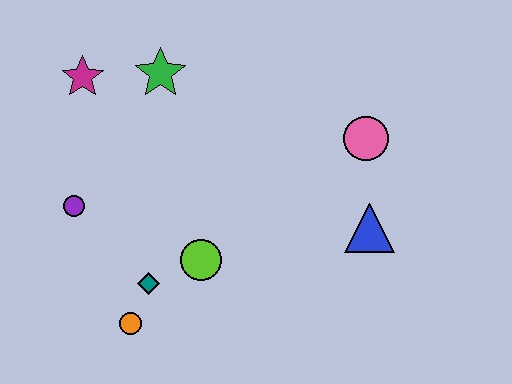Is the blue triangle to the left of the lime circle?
No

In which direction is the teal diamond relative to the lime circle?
The teal diamond is to the left of the lime circle.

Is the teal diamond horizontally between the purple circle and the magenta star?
No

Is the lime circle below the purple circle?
Yes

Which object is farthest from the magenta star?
The blue triangle is farthest from the magenta star.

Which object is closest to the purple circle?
The teal diamond is closest to the purple circle.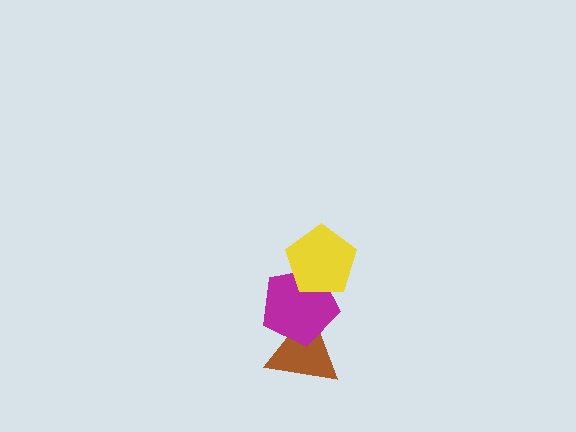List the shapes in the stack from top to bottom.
From top to bottom: the yellow pentagon, the magenta pentagon, the brown triangle.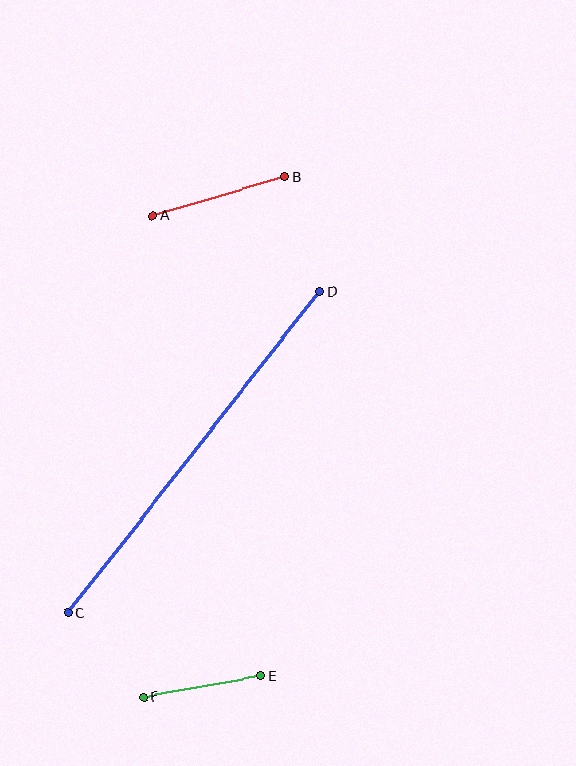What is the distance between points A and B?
The distance is approximately 137 pixels.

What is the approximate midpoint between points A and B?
The midpoint is at approximately (219, 196) pixels.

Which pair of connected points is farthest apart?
Points C and D are farthest apart.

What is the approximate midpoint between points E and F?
The midpoint is at approximately (202, 686) pixels.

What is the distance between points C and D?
The distance is approximately 409 pixels.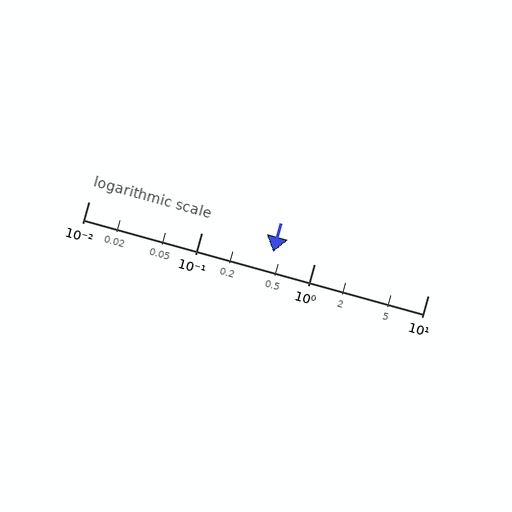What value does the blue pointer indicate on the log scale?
The pointer indicates approximately 0.43.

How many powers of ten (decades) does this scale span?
The scale spans 3 decades, from 0.01 to 10.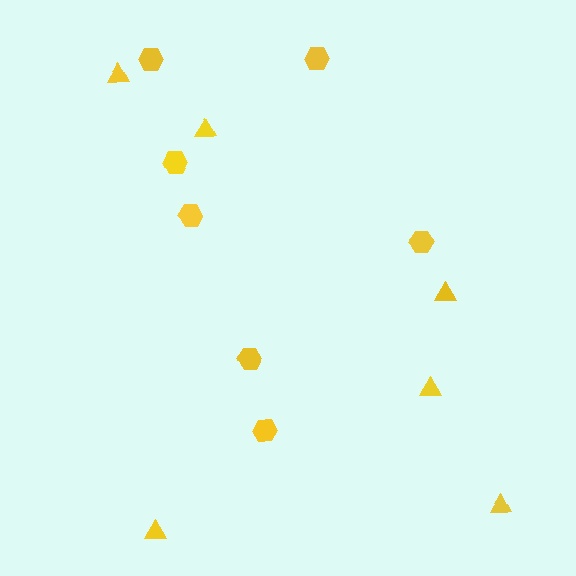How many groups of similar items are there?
There are 2 groups: one group of hexagons (7) and one group of triangles (6).